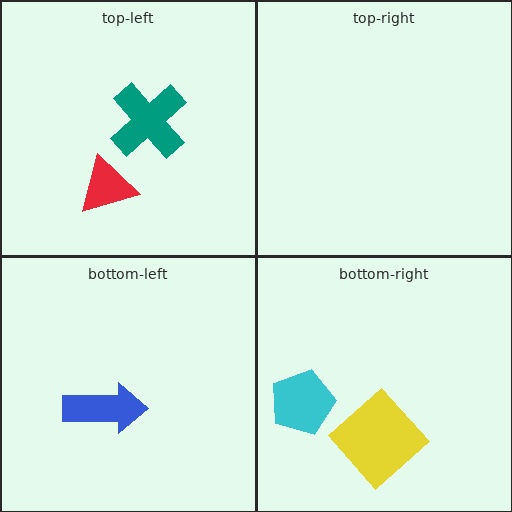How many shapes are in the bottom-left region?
1.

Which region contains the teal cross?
The top-left region.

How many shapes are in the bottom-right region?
2.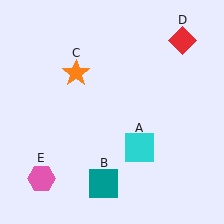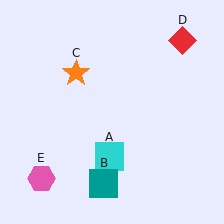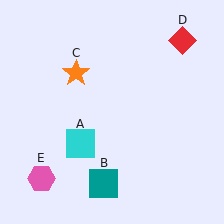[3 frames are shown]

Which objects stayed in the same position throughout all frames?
Teal square (object B) and orange star (object C) and red diamond (object D) and pink hexagon (object E) remained stationary.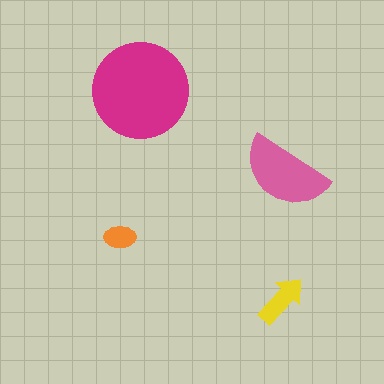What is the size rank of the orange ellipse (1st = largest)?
4th.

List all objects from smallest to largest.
The orange ellipse, the yellow arrow, the pink semicircle, the magenta circle.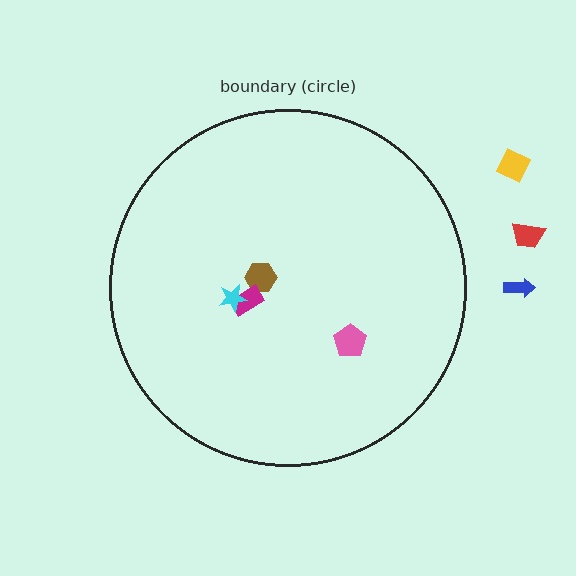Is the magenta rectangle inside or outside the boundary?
Inside.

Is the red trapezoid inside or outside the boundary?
Outside.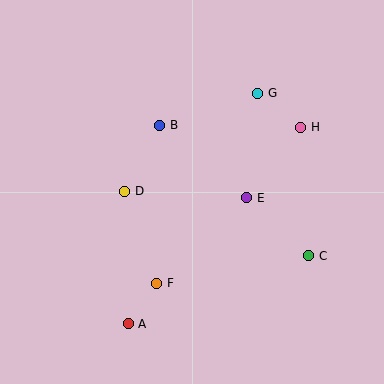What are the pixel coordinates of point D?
Point D is at (125, 191).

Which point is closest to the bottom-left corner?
Point A is closest to the bottom-left corner.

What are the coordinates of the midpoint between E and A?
The midpoint between E and A is at (188, 261).